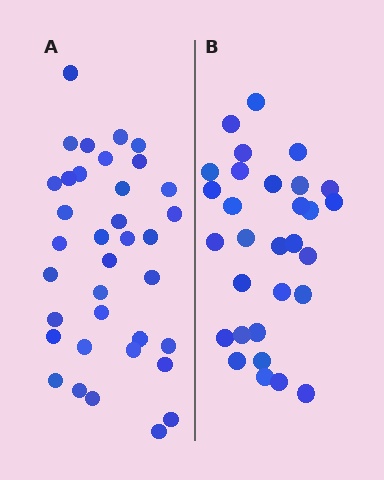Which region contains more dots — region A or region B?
Region A (the left region) has more dots.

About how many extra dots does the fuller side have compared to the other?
Region A has about 6 more dots than region B.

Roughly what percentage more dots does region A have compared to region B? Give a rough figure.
About 20% more.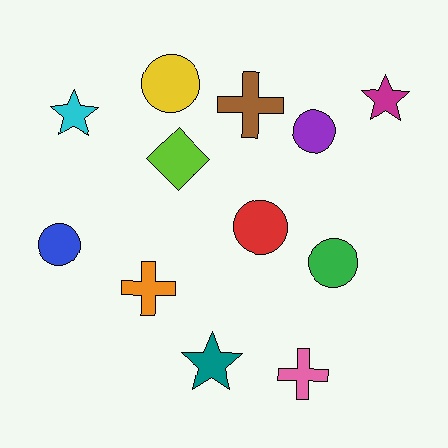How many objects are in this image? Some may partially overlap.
There are 12 objects.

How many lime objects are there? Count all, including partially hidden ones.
There is 1 lime object.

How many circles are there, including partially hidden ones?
There are 5 circles.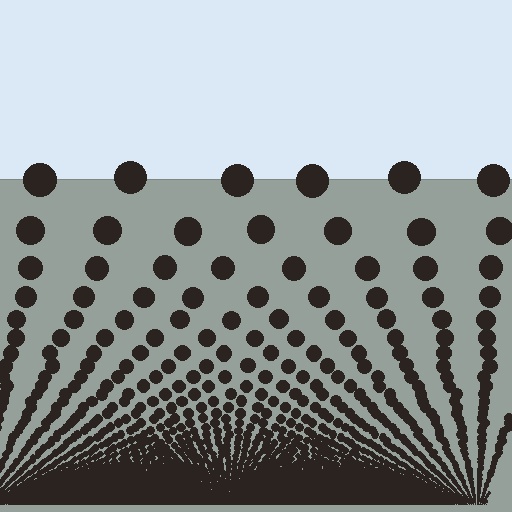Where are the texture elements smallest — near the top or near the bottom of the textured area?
Near the bottom.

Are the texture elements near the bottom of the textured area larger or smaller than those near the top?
Smaller. The gradient is inverted — elements near the bottom are smaller and denser.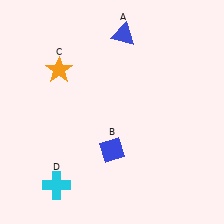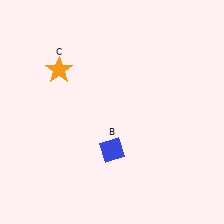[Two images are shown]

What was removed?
The cyan cross (D), the blue triangle (A) were removed in Image 2.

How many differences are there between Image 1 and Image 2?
There are 2 differences between the two images.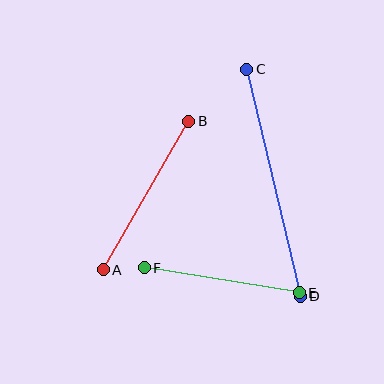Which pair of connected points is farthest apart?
Points C and D are farthest apart.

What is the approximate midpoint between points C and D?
The midpoint is at approximately (273, 183) pixels.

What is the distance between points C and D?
The distance is approximately 233 pixels.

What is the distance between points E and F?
The distance is approximately 157 pixels.